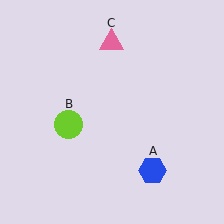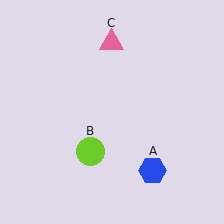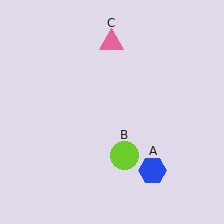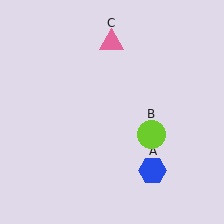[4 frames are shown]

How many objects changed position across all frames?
1 object changed position: lime circle (object B).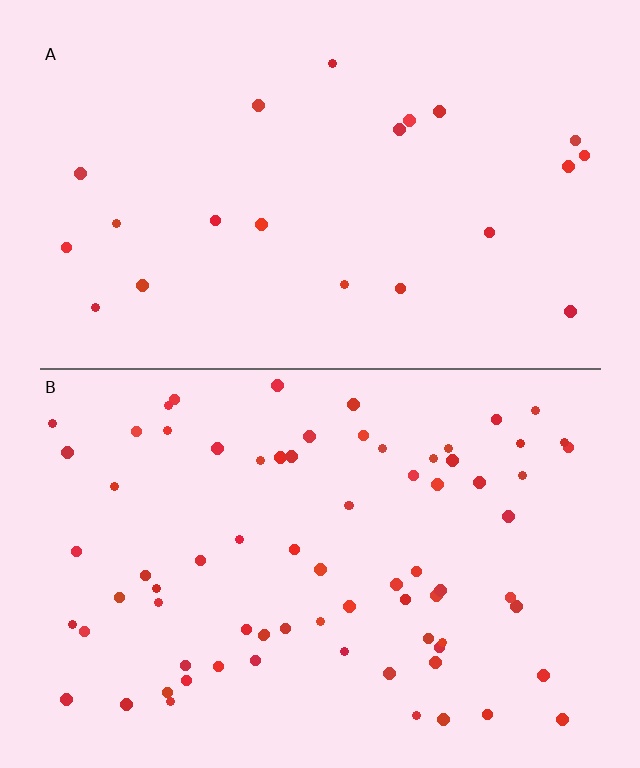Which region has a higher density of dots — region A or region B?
B (the bottom).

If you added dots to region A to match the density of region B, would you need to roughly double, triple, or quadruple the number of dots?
Approximately quadruple.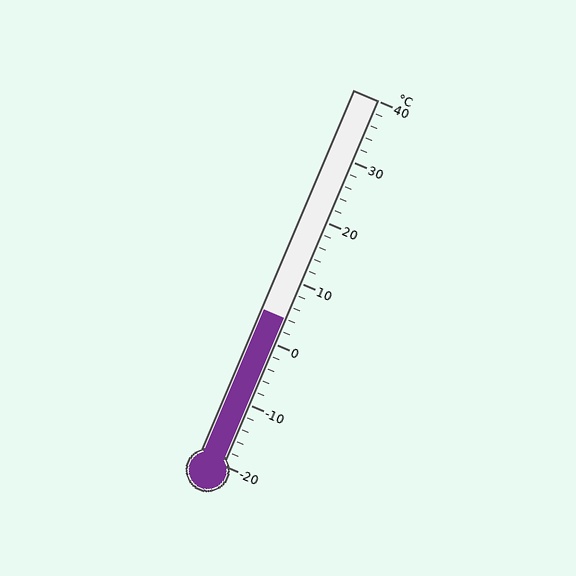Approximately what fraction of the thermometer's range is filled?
The thermometer is filled to approximately 40% of its range.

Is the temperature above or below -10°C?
The temperature is above -10°C.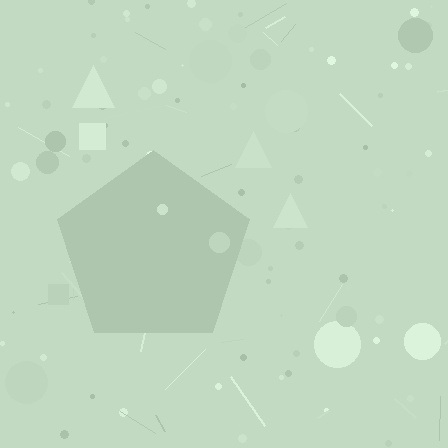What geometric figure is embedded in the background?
A pentagon is embedded in the background.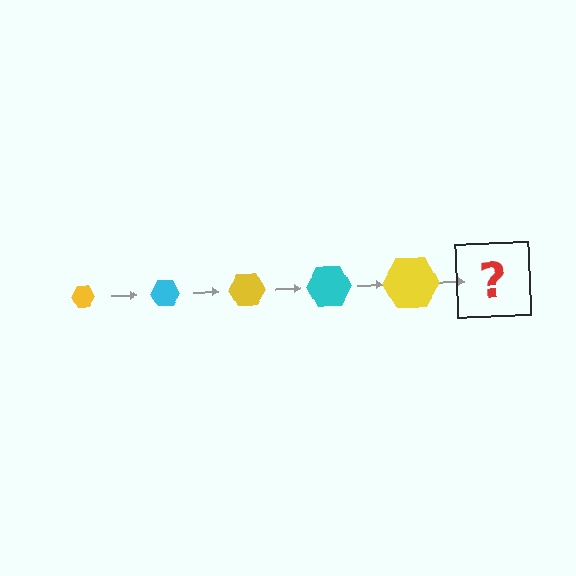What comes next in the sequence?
The next element should be a cyan hexagon, larger than the previous one.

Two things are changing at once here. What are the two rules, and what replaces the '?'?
The two rules are that the hexagon grows larger each step and the color cycles through yellow and cyan. The '?' should be a cyan hexagon, larger than the previous one.